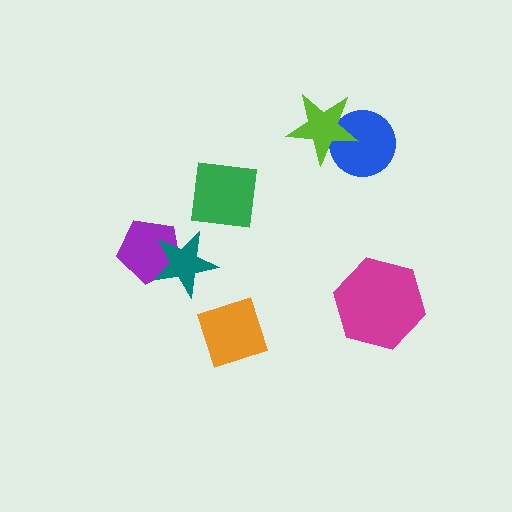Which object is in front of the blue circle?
The lime star is in front of the blue circle.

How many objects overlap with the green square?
0 objects overlap with the green square.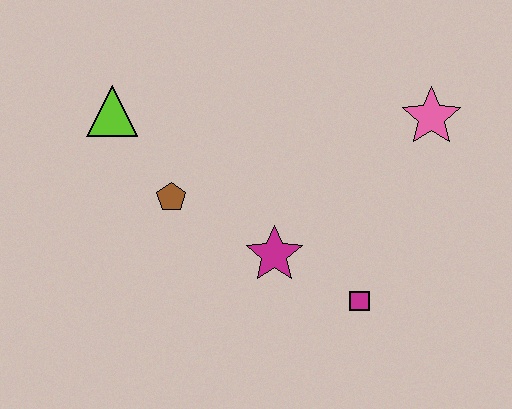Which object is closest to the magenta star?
The magenta square is closest to the magenta star.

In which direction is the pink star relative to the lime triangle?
The pink star is to the right of the lime triangle.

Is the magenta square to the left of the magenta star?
No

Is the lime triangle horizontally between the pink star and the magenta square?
No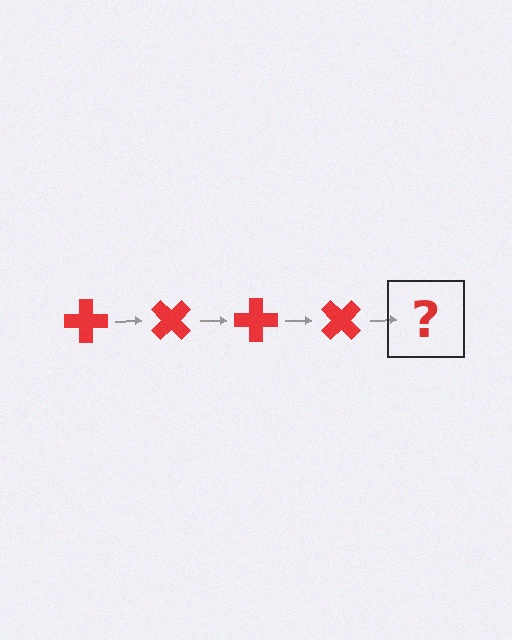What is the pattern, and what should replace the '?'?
The pattern is that the cross rotates 45 degrees each step. The '?' should be a red cross rotated 180 degrees.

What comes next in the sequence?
The next element should be a red cross rotated 180 degrees.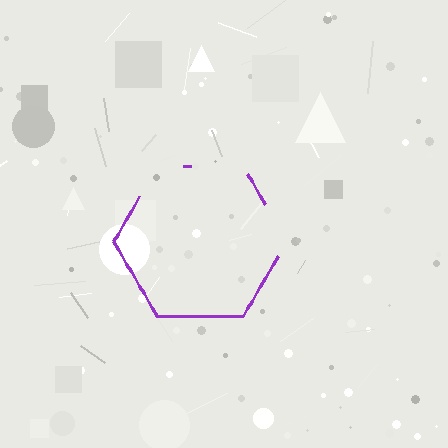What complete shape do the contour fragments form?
The contour fragments form a hexagon.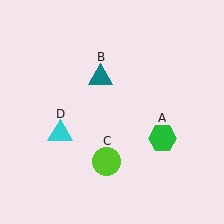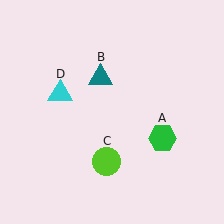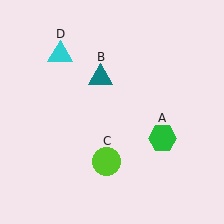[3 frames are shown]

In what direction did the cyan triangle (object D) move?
The cyan triangle (object D) moved up.